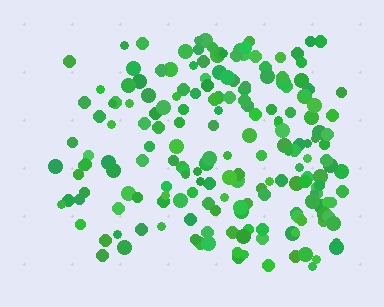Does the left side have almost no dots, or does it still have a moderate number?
Still a moderate number, just noticeably fewer than the right.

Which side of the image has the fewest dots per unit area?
The left.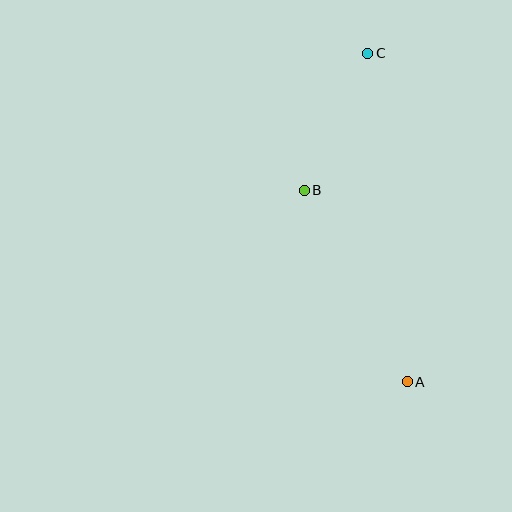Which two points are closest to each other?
Points B and C are closest to each other.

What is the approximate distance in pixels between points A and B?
The distance between A and B is approximately 217 pixels.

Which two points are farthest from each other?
Points A and C are farthest from each other.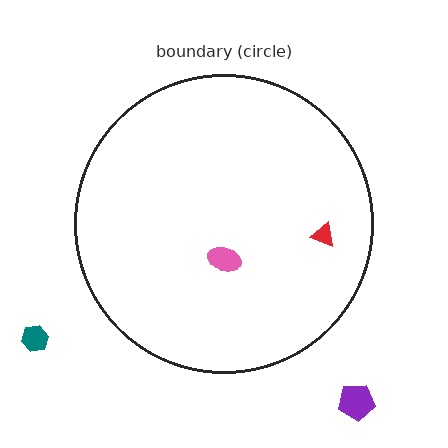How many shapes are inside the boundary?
2 inside, 2 outside.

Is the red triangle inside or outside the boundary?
Inside.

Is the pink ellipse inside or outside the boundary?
Inside.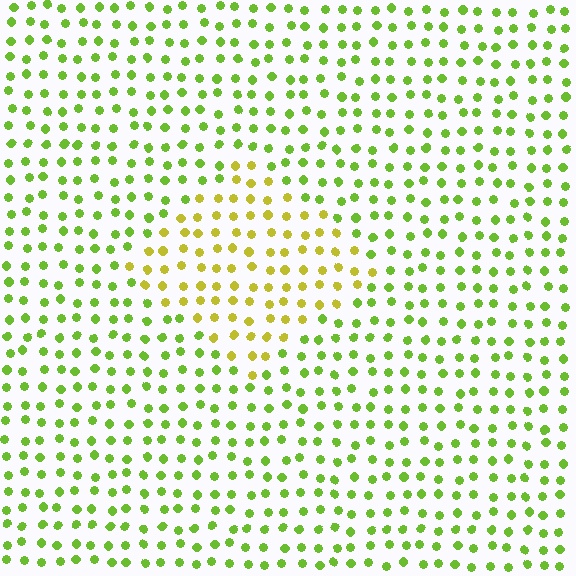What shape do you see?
I see a diamond.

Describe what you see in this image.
The image is filled with small lime elements in a uniform arrangement. A diamond-shaped region is visible where the elements are tinted to a slightly different hue, forming a subtle color boundary.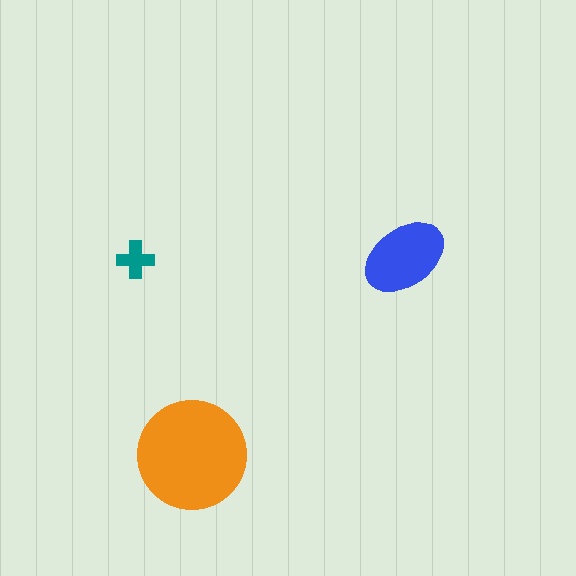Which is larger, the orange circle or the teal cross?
The orange circle.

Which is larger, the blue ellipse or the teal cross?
The blue ellipse.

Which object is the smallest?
The teal cross.